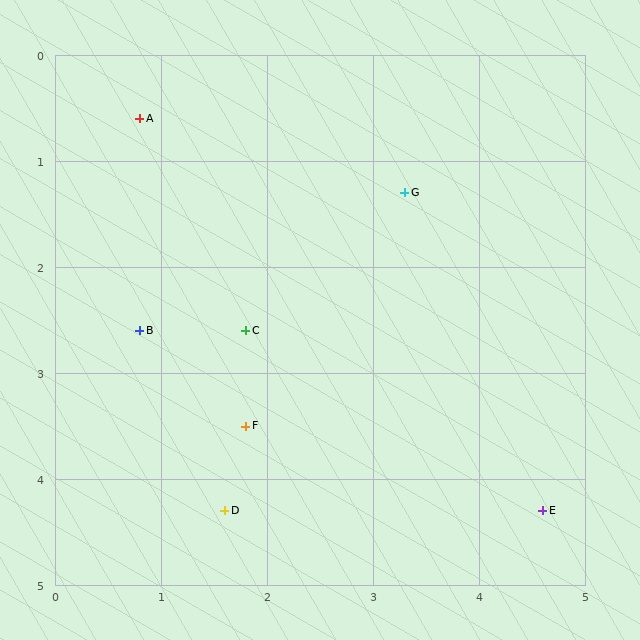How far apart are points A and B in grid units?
Points A and B are about 2.0 grid units apart.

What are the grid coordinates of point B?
Point B is at approximately (0.8, 2.6).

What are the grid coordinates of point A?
Point A is at approximately (0.8, 0.6).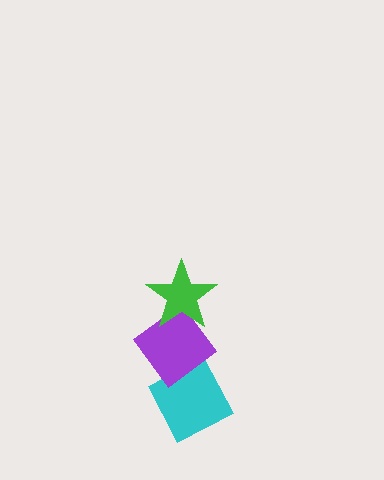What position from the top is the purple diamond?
The purple diamond is 2nd from the top.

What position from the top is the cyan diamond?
The cyan diamond is 3rd from the top.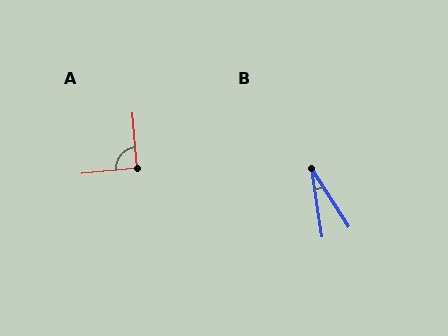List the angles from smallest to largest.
B (24°), A (91°).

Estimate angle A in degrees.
Approximately 91 degrees.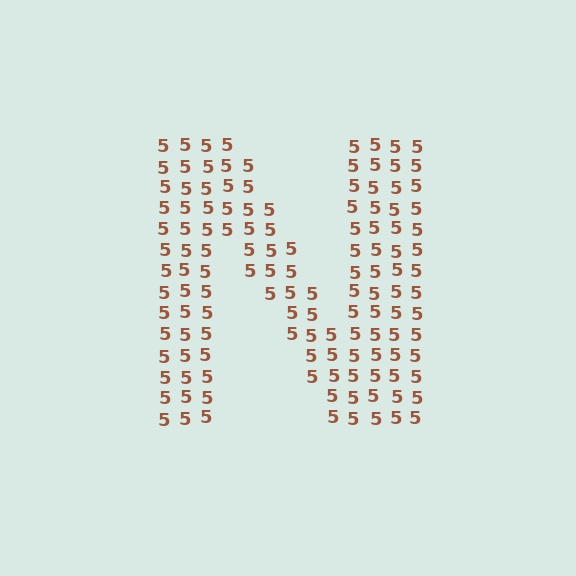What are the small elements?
The small elements are digit 5's.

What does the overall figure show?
The overall figure shows the letter N.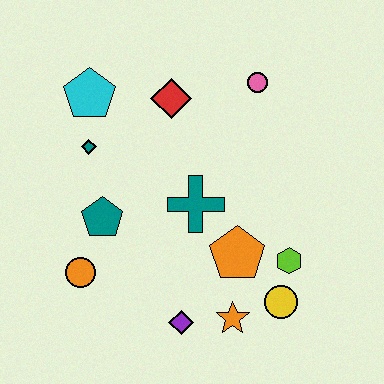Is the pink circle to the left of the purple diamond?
No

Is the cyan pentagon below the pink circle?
Yes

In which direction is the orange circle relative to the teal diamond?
The orange circle is below the teal diamond.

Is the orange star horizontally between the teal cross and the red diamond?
No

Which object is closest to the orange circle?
The teal pentagon is closest to the orange circle.